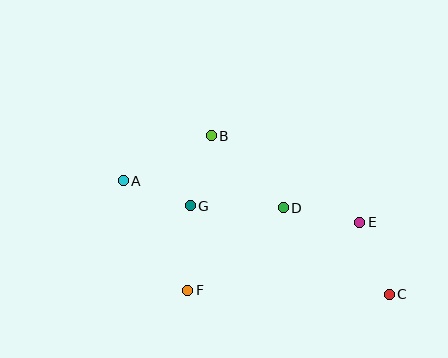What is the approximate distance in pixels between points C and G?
The distance between C and G is approximately 218 pixels.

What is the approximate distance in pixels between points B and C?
The distance between B and C is approximately 238 pixels.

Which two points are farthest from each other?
Points A and C are farthest from each other.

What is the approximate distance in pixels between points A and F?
The distance between A and F is approximately 127 pixels.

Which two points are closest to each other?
Points A and G are closest to each other.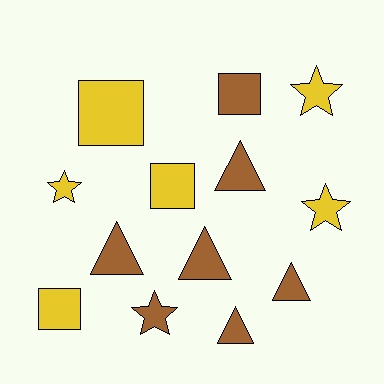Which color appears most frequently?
Brown, with 7 objects.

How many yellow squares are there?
There are 3 yellow squares.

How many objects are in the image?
There are 13 objects.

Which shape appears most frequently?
Triangle, with 5 objects.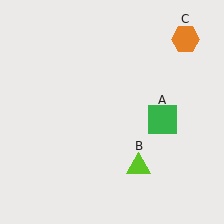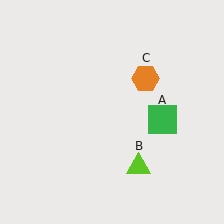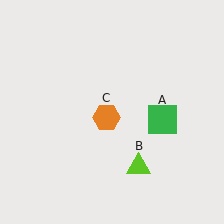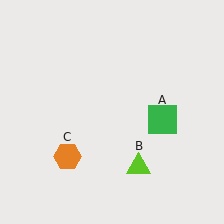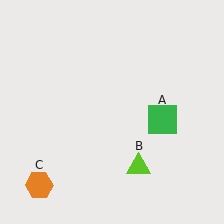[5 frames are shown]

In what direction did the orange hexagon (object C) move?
The orange hexagon (object C) moved down and to the left.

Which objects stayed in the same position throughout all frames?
Green square (object A) and lime triangle (object B) remained stationary.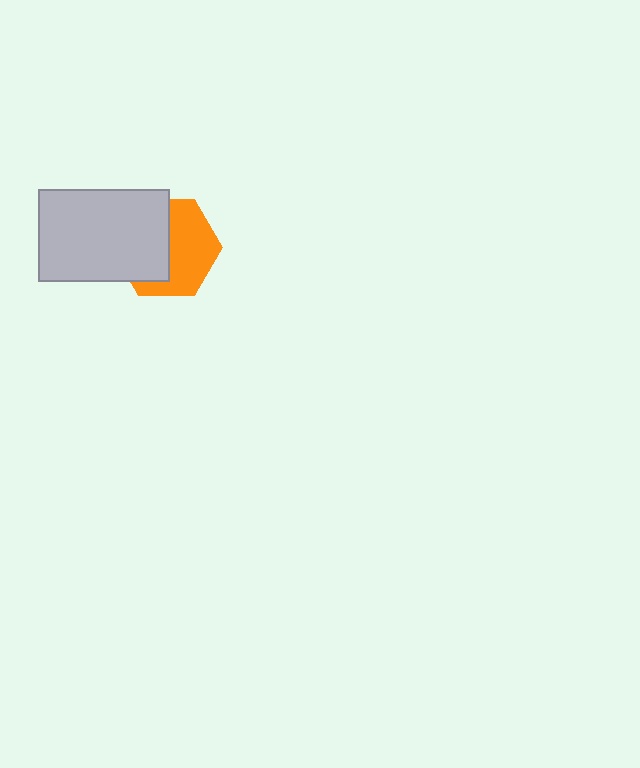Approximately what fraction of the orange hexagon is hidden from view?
Roughly 47% of the orange hexagon is hidden behind the light gray rectangle.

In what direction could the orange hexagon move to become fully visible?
The orange hexagon could move right. That would shift it out from behind the light gray rectangle entirely.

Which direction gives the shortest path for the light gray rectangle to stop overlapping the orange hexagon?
Moving left gives the shortest separation.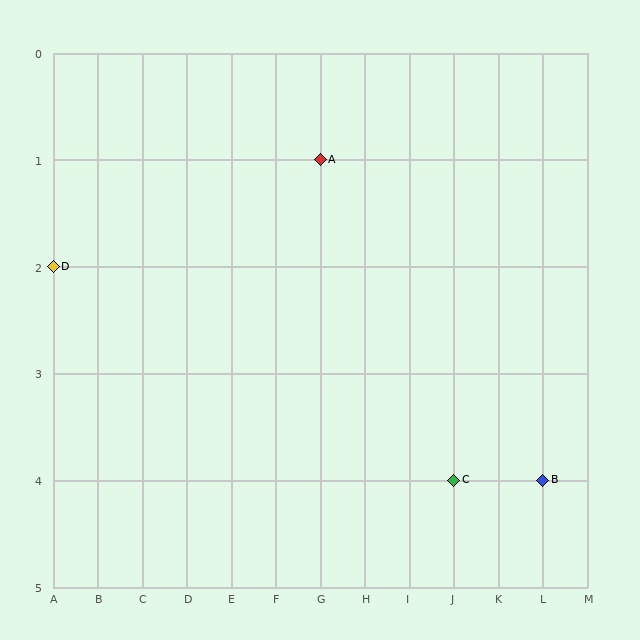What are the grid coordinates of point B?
Point B is at grid coordinates (L, 4).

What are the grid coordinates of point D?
Point D is at grid coordinates (A, 2).